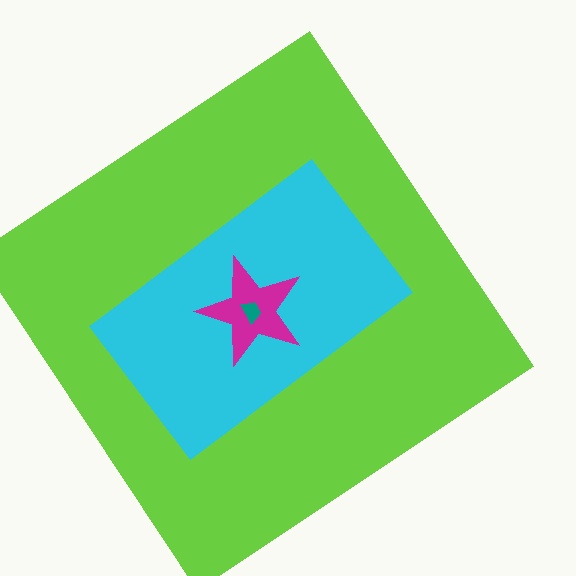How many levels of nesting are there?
4.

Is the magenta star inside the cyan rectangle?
Yes.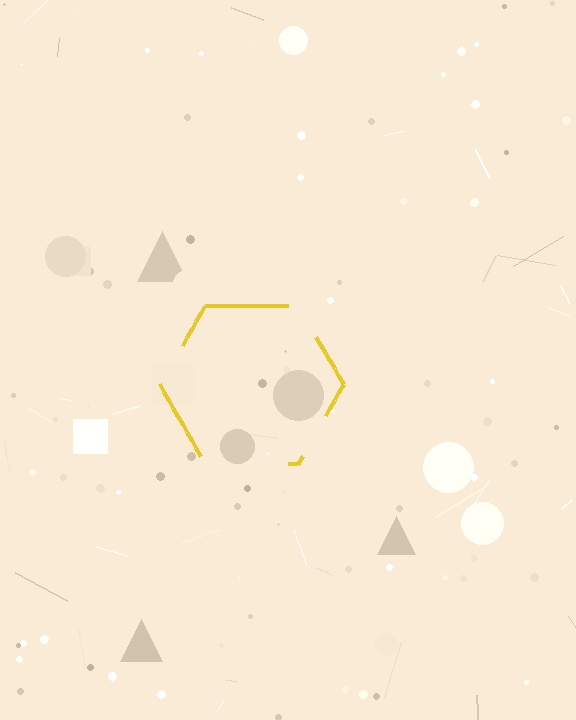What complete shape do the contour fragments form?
The contour fragments form a hexagon.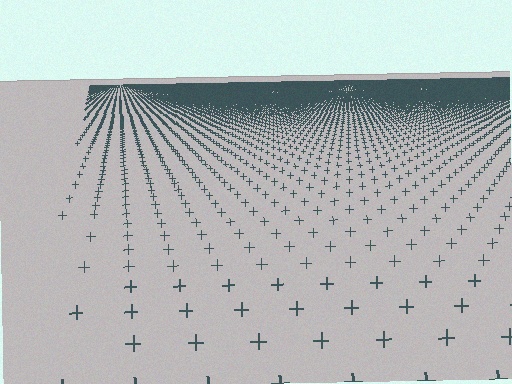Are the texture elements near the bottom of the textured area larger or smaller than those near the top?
Larger. Near the bottom, elements are closer to the viewer and appear at a bigger on-screen size.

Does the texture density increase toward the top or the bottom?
Density increases toward the top.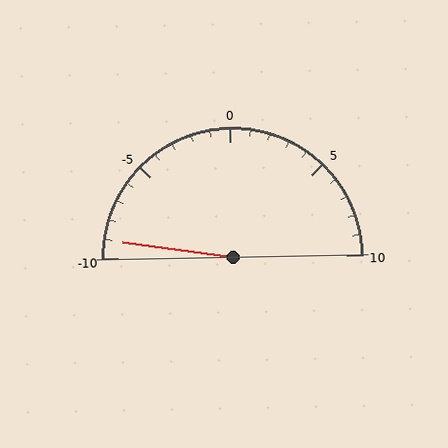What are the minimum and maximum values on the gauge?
The gauge ranges from -10 to 10.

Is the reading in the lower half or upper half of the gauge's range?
The reading is in the lower half of the range (-10 to 10).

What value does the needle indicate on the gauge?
The needle indicates approximately -9.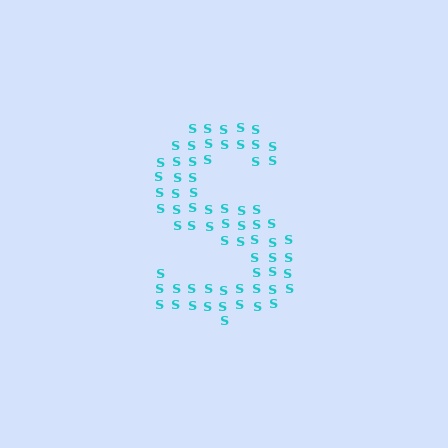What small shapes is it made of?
It is made of small letter S's.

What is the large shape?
The large shape is the letter S.